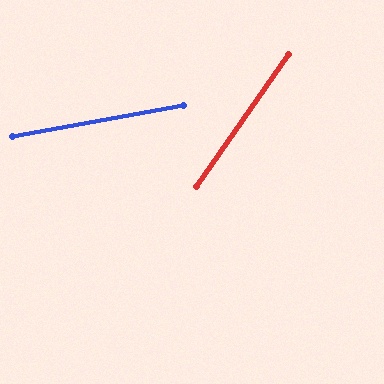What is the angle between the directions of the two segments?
Approximately 45 degrees.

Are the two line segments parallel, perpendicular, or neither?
Neither parallel nor perpendicular — they differ by about 45°.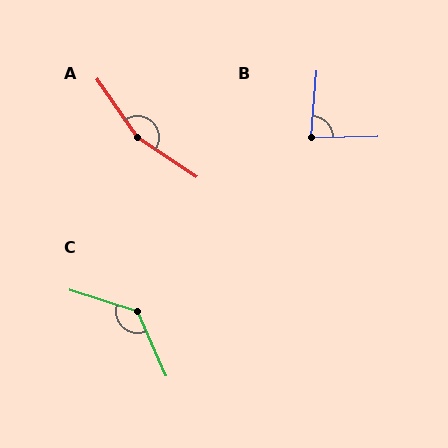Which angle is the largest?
A, at approximately 159 degrees.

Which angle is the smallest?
B, at approximately 83 degrees.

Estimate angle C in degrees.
Approximately 131 degrees.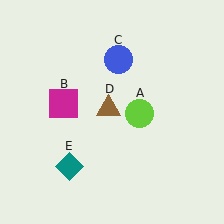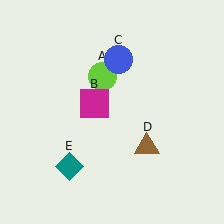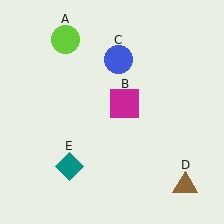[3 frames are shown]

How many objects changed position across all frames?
3 objects changed position: lime circle (object A), magenta square (object B), brown triangle (object D).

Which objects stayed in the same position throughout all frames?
Blue circle (object C) and teal diamond (object E) remained stationary.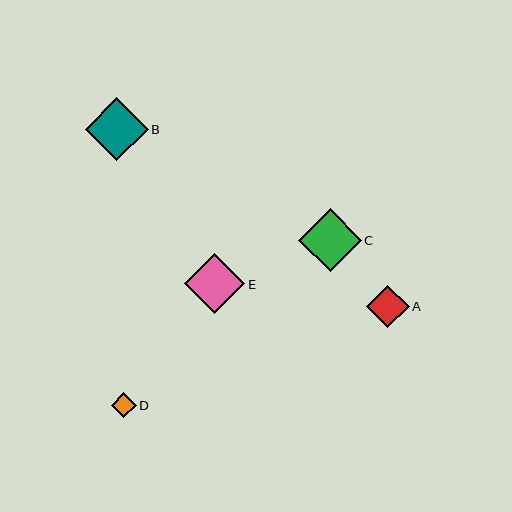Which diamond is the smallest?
Diamond D is the smallest with a size of approximately 25 pixels.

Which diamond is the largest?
Diamond B is the largest with a size of approximately 63 pixels.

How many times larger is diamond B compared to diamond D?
Diamond B is approximately 2.5 times the size of diamond D.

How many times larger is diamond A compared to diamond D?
Diamond A is approximately 1.7 times the size of diamond D.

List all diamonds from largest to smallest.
From largest to smallest: B, C, E, A, D.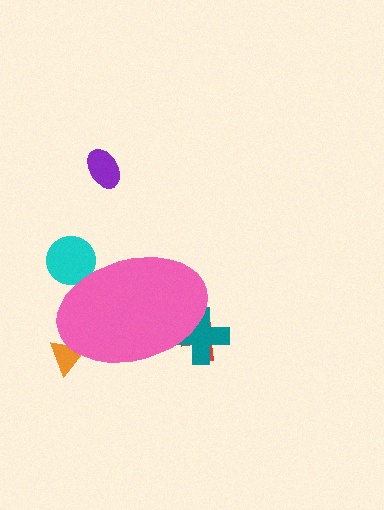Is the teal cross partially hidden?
Yes, the teal cross is partially hidden behind the pink ellipse.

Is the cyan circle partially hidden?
Yes, the cyan circle is partially hidden behind the pink ellipse.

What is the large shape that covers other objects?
A pink ellipse.